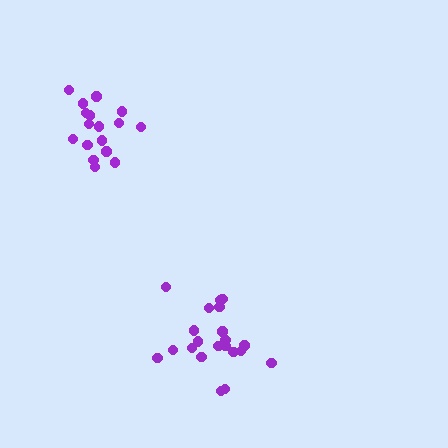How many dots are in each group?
Group 1: 21 dots, Group 2: 17 dots (38 total).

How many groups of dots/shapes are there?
There are 2 groups.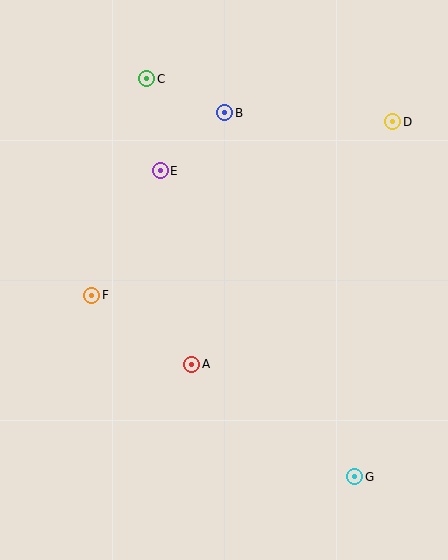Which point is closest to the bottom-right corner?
Point G is closest to the bottom-right corner.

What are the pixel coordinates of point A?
Point A is at (192, 364).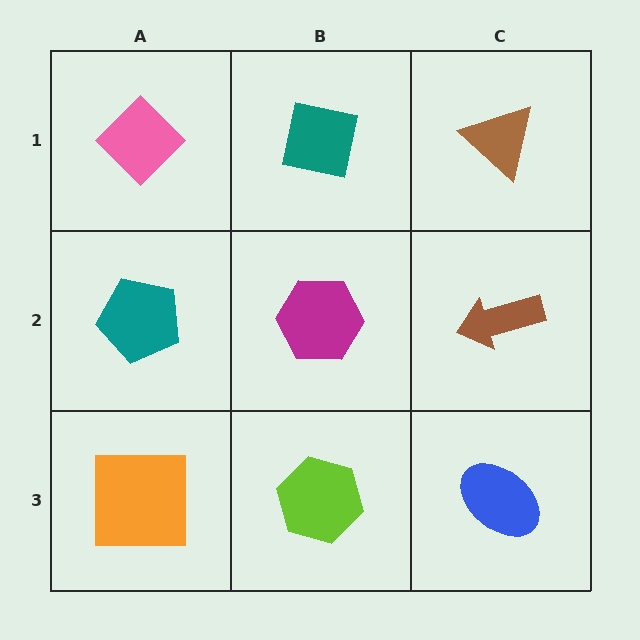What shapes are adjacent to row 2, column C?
A brown triangle (row 1, column C), a blue ellipse (row 3, column C), a magenta hexagon (row 2, column B).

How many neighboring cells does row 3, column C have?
2.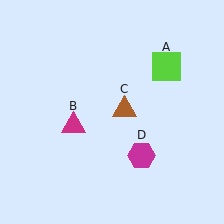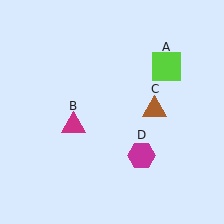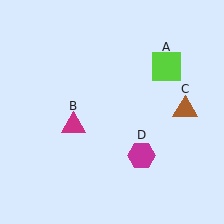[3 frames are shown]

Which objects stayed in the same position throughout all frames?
Lime square (object A) and magenta triangle (object B) and magenta hexagon (object D) remained stationary.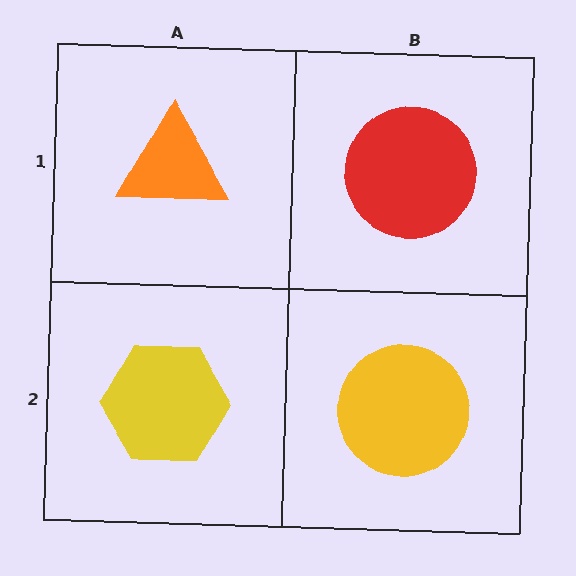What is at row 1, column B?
A red circle.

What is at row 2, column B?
A yellow circle.